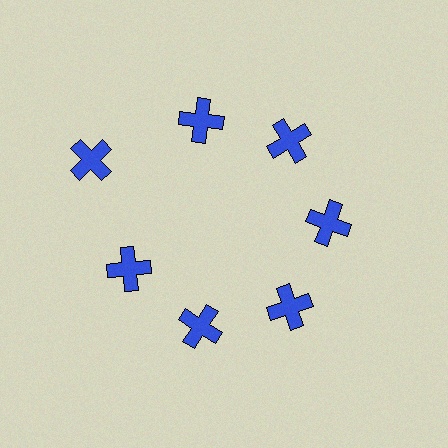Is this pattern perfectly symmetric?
No. The 7 blue crosses are arranged in a ring, but one element near the 10 o'clock position is pushed outward from the center, breaking the 7-fold rotational symmetry.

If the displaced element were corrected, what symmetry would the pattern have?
It would have 7-fold rotational symmetry — the pattern would map onto itself every 51 degrees.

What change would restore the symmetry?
The symmetry would be restored by moving it inward, back onto the ring so that all 7 crosses sit at equal angles and equal distance from the center.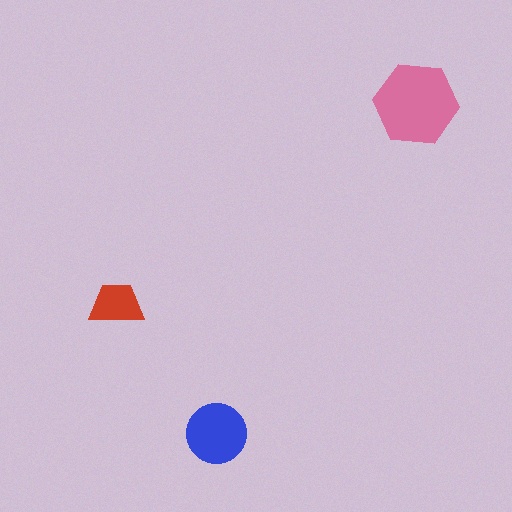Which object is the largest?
The pink hexagon.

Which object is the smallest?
The red trapezoid.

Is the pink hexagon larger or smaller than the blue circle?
Larger.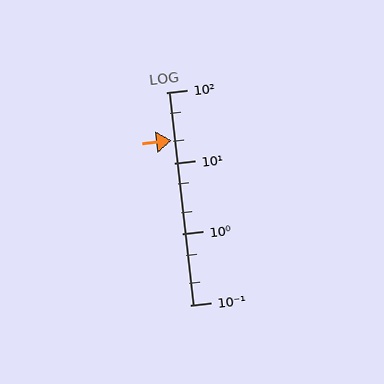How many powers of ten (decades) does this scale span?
The scale spans 3 decades, from 0.1 to 100.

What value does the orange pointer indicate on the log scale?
The pointer indicates approximately 21.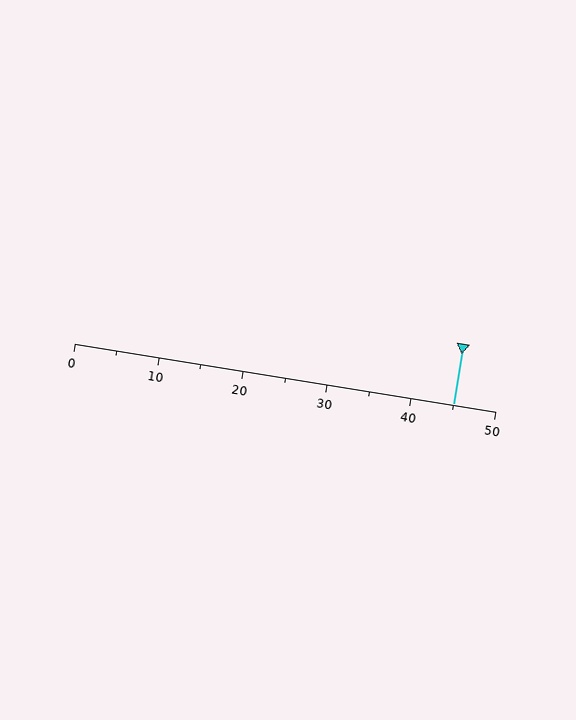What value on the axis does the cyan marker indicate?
The marker indicates approximately 45.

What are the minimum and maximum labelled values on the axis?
The axis runs from 0 to 50.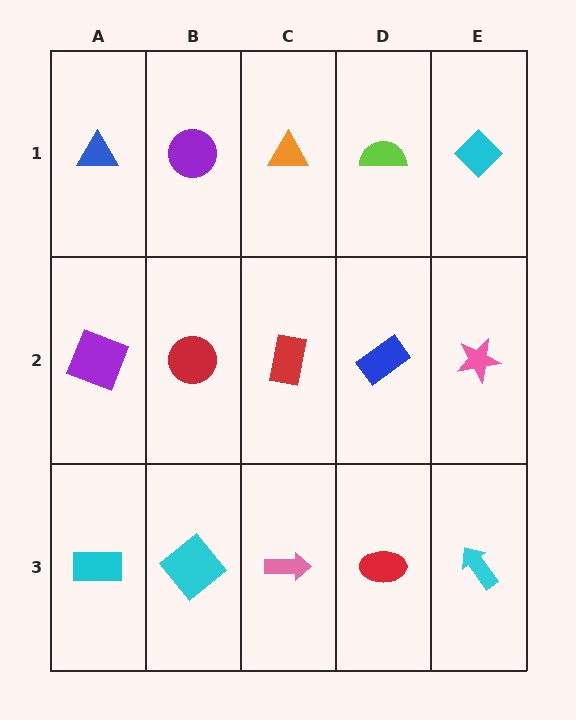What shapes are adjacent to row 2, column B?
A purple circle (row 1, column B), a cyan diamond (row 3, column B), a purple square (row 2, column A), a red rectangle (row 2, column C).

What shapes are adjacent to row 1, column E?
A pink star (row 2, column E), a lime semicircle (row 1, column D).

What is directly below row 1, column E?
A pink star.